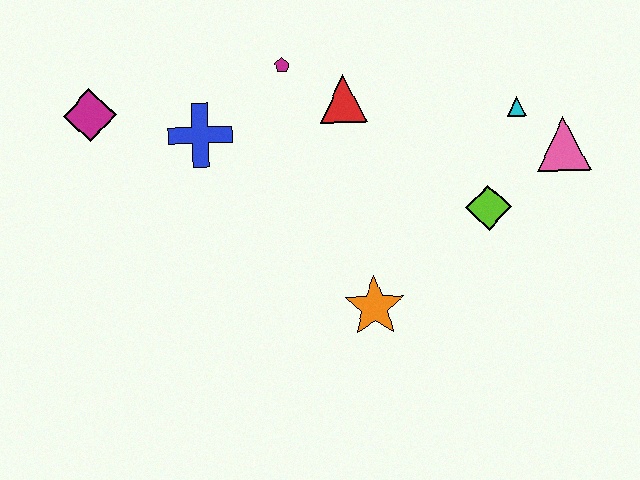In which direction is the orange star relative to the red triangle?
The orange star is below the red triangle.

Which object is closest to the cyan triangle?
The pink triangle is closest to the cyan triangle.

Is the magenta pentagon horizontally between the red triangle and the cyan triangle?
No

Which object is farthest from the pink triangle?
The magenta diamond is farthest from the pink triangle.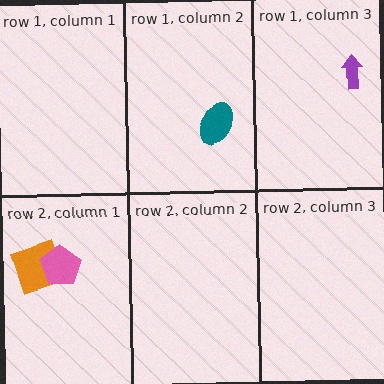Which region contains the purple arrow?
The row 1, column 3 region.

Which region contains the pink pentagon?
The row 2, column 1 region.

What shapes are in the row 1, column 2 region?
The teal ellipse.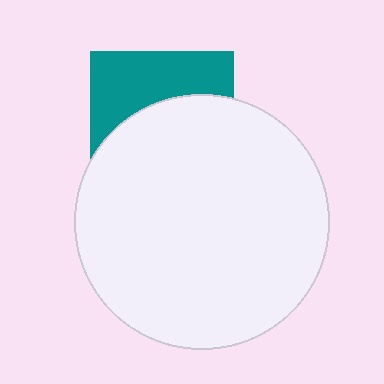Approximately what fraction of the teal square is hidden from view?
Roughly 60% of the teal square is hidden behind the white circle.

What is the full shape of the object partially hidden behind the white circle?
The partially hidden object is a teal square.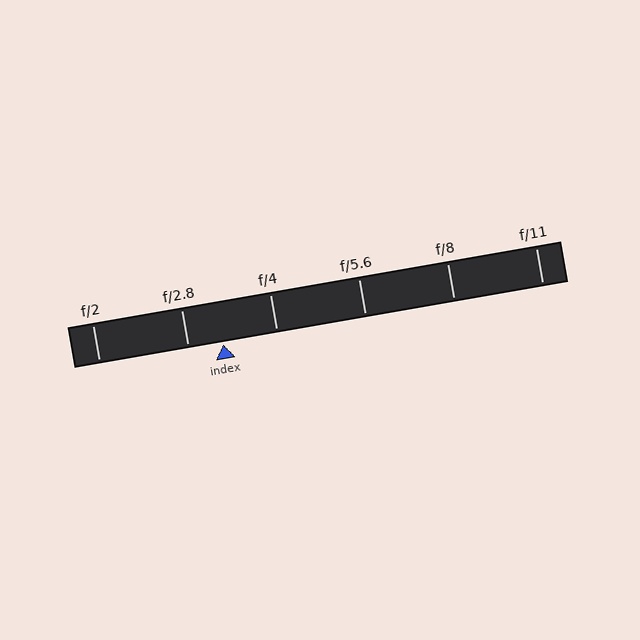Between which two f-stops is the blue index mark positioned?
The index mark is between f/2.8 and f/4.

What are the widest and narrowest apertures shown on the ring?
The widest aperture shown is f/2 and the narrowest is f/11.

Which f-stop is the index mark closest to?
The index mark is closest to f/2.8.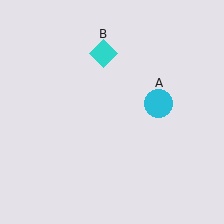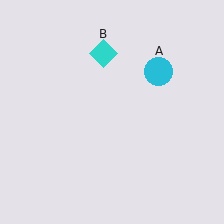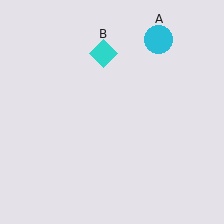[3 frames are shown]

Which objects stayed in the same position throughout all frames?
Cyan diamond (object B) remained stationary.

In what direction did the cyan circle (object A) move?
The cyan circle (object A) moved up.